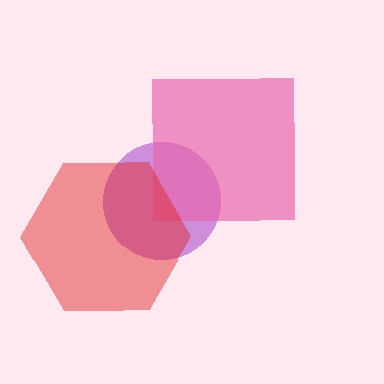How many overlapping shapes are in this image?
There are 3 overlapping shapes in the image.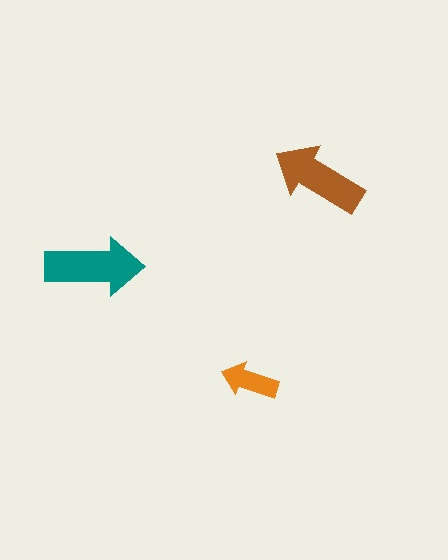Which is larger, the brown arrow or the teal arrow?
The teal one.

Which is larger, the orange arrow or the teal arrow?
The teal one.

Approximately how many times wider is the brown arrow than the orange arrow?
About 1.5 times wider.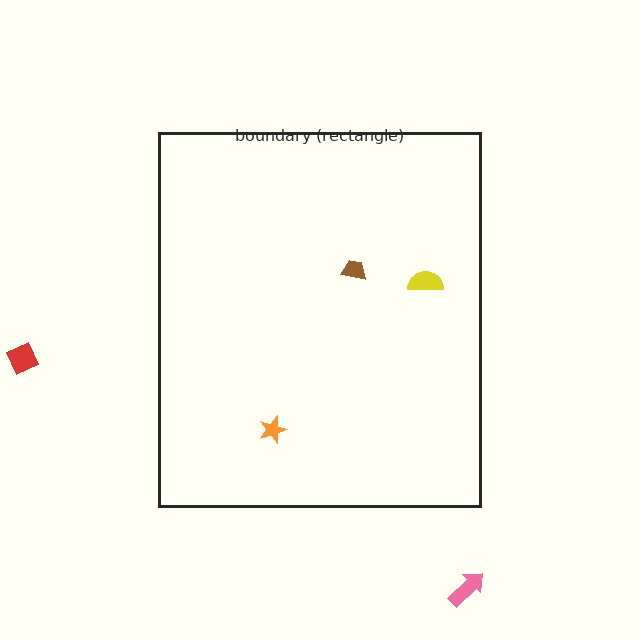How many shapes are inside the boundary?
3 inside, 2 outside.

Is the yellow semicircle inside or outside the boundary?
Inside.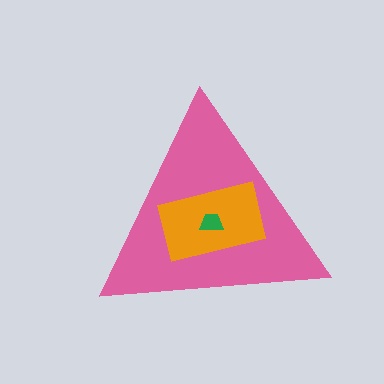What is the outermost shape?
The pink triangle.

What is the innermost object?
The green trapezoid.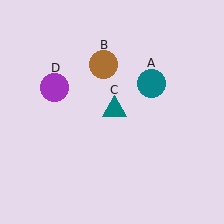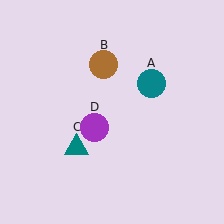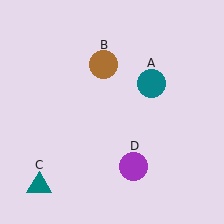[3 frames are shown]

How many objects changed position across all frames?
2 objects changed position: teal triangle (object C), purple circle (object D).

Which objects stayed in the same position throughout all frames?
Teal circle (object A) and brown circle (object B) remained stationary.